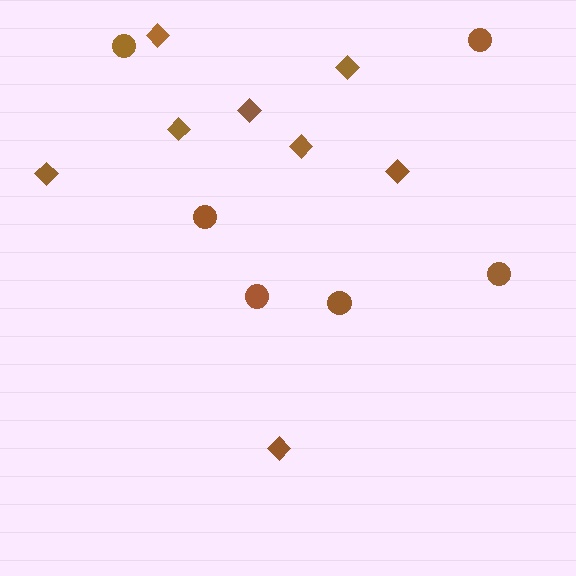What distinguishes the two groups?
There are 2 groups: one group of diamonds (8) and one group of circles (6).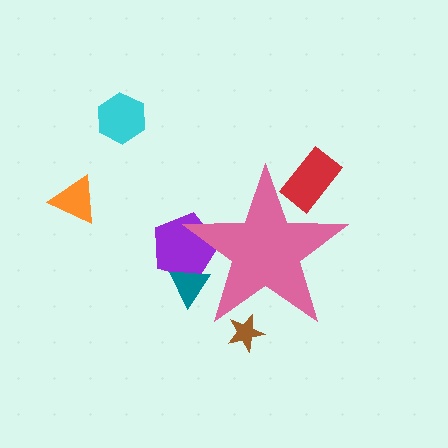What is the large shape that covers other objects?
A pink star.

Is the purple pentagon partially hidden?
Yes, the purple pentagon is partially hidden behind the pink star.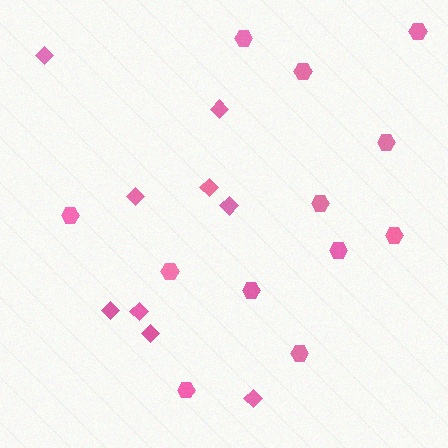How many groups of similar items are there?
There are 2 groups: one group of hexagons (12) and one group of diamonds (9).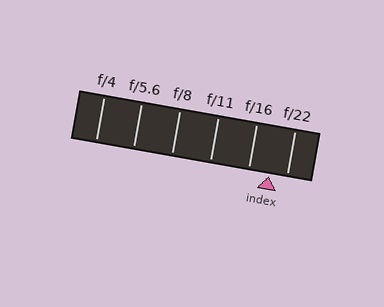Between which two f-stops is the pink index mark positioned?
The index mark is between f/16 and f/22.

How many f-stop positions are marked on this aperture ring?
There are 6 f-stop positions marked.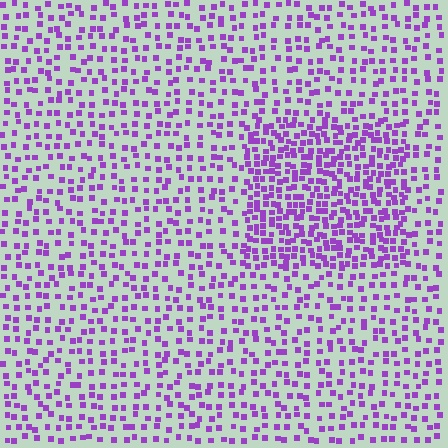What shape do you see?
I see a rectangle.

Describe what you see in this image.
The image contains small purple elements arranged at two different densities. A rectangle-shaped region is visible where the elements are more densely packed than the surrounding area.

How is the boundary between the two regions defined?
The boundary is defined by a change in element density (approximately 2.0x ratio). All elements are the same color, size, and shape.